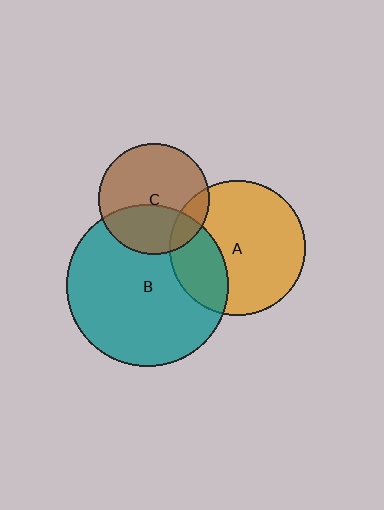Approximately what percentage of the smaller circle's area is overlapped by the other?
Approximately 15%.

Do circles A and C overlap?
Yes.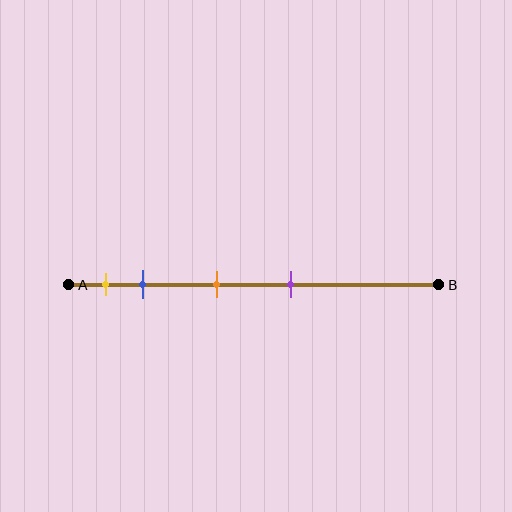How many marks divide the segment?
There are 4 marks dividing the segment.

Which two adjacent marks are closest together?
The yellow and blue marks are the closest adjacent pair.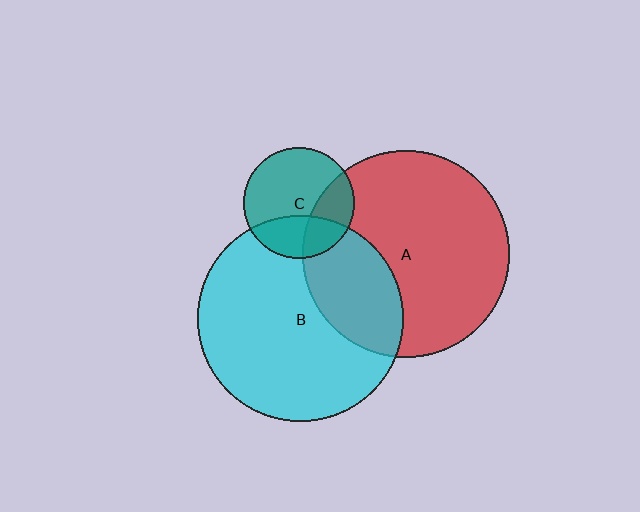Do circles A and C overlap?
Yes.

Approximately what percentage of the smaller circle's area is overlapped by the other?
Approximately 30%.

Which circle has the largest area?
Circle A (red).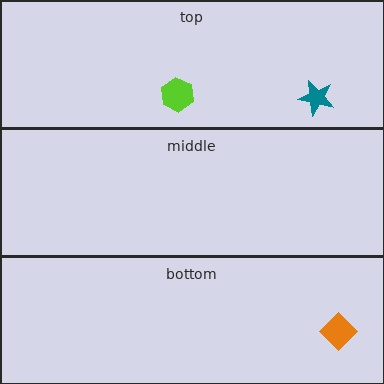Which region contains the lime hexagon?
The top region.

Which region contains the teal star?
The top region.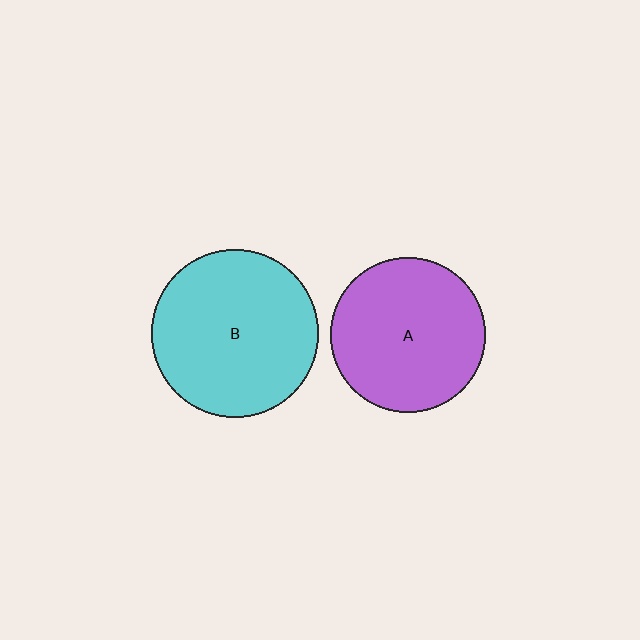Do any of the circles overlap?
No, none of the circles overlap.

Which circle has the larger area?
Circle B (cyan).